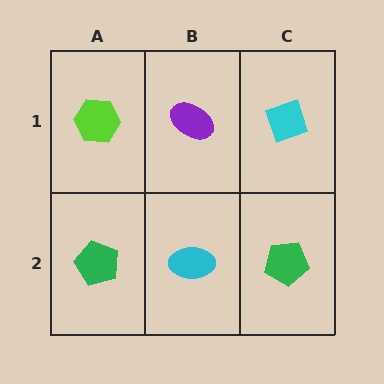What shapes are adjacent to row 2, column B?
A purple ellipse (row 1, column B), a green pentagon (row 2, column A), a green pentagon (row 2, column C).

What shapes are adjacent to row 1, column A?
A green pentagon (row 2, column A), a purple ellipse (row 1, column B).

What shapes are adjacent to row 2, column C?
A cyan diamond (row 1, column C), a cyan ellipse (row 2, column B).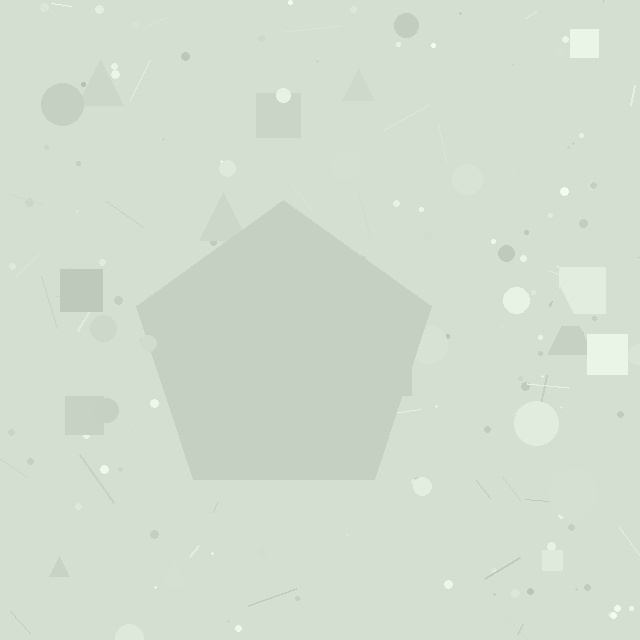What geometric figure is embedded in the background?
A pentagon is embedded in the background.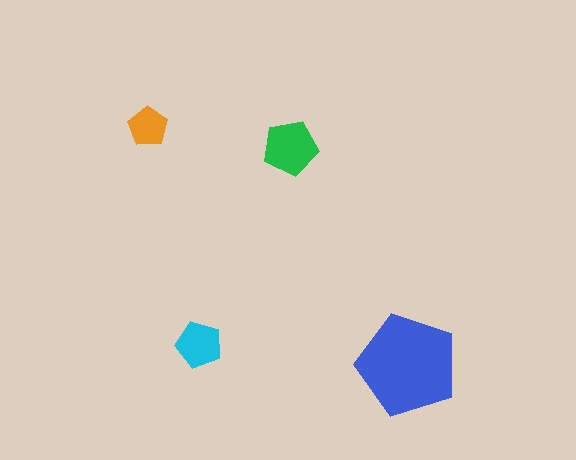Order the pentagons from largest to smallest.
the blue one, the green one, the cyan one, the orange one.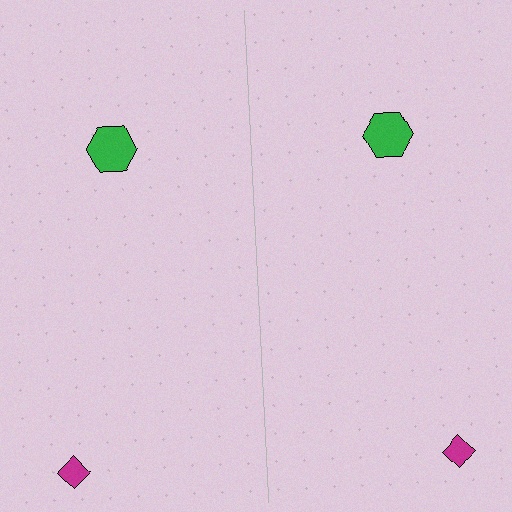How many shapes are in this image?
There are 4 shapes in this image.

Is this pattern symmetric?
Yes, this pattern has bilateral (reflection) symmetry.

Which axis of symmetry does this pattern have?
The pattern has a vertical axis of symmetry running through the center of the image.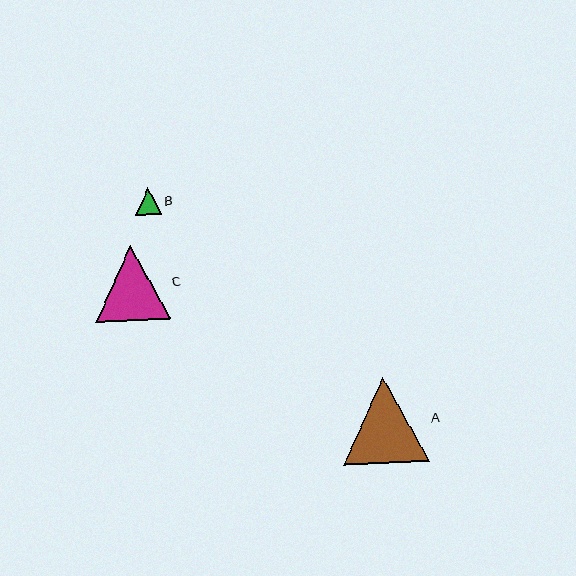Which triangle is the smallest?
Triangle B is the smallest with a size of approximately 26 pixels.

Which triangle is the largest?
Triangle A is the largest with a size of approximately 86 pixels.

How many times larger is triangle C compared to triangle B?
Triangle C is approximately 2.8 times the size of triangle B.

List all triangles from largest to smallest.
From largest to smallest: A, C, B.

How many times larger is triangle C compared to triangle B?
Triangle C is approximately 2.8 times the size of triangle B.